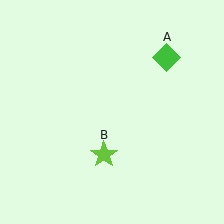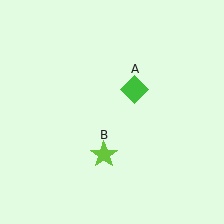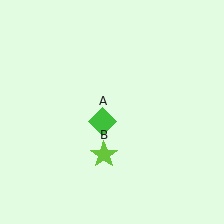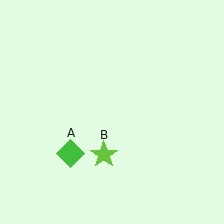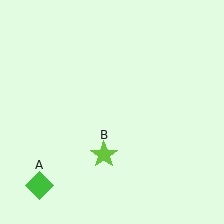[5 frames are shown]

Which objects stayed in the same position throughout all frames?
Lime star (object B) remained stationary.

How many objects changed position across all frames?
1 object changed position: green diamond (object A).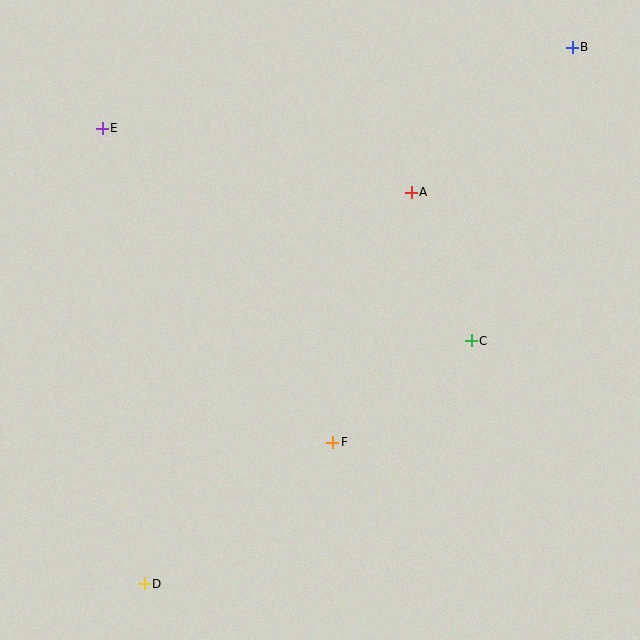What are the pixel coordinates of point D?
Point D is at (144, 584).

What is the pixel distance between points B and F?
The distance between B and F is 462 pixels.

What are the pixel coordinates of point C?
Point C is at (471, 341).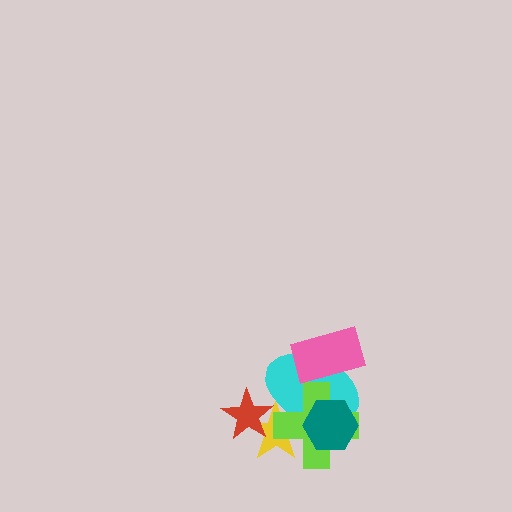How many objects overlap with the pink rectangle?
1 object overlaps with the pink rectangle.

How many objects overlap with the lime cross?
3 objects overlap with the lime cross.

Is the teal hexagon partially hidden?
No, no other shape covers it.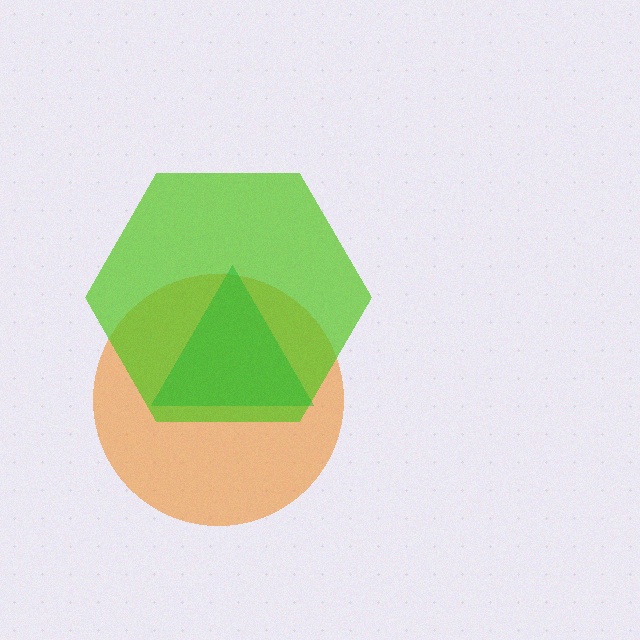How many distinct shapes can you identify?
There are 3 distinct shapes: an orange circle, a lime hexagon, a green triangle.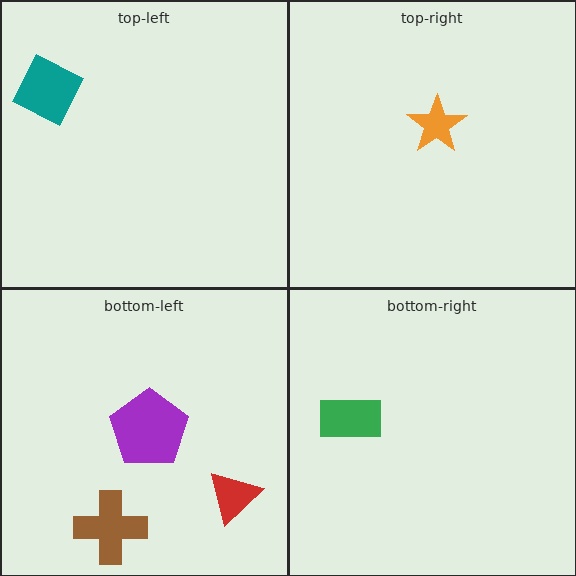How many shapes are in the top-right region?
1.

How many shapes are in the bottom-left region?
3.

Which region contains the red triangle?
The bottom-left region.